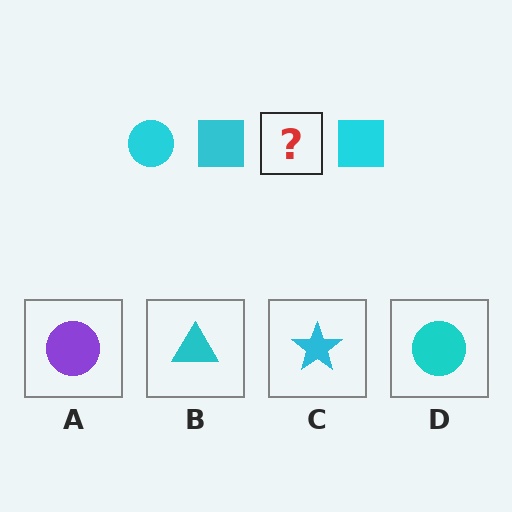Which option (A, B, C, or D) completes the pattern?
D.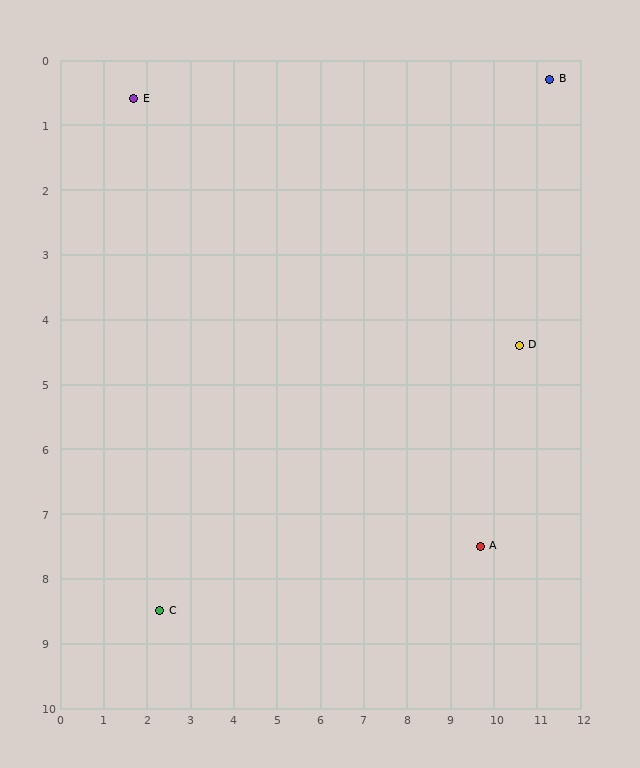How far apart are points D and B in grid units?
Points D and B are about 4.2 grid units apart.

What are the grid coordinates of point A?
Point A is at approximately (9.7, 7.5).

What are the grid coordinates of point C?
Point C is at approximately (2.3, 8.5).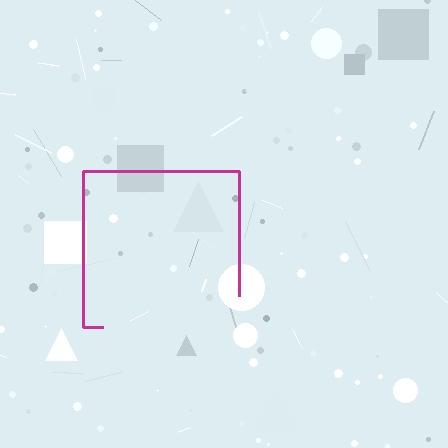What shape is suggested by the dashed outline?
The dashed outline suggests a square.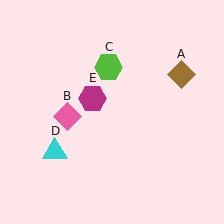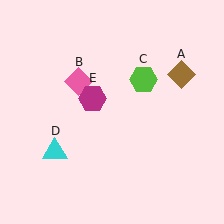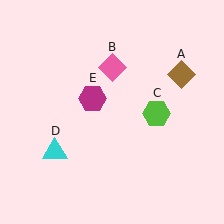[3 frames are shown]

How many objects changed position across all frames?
2 objects changed position: pink diamond (object B), lime hexagon (object C).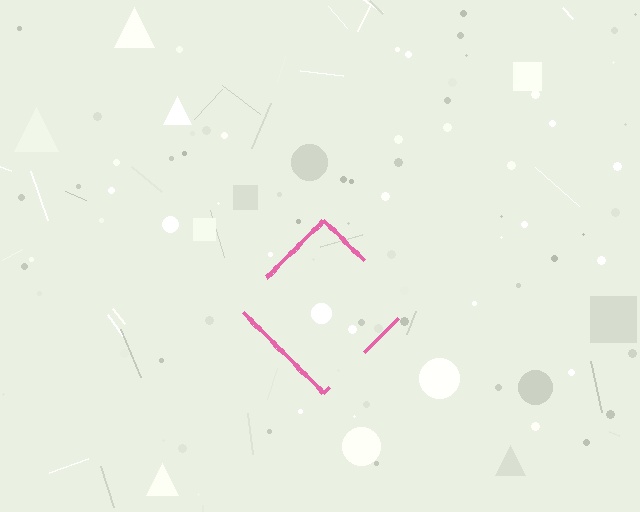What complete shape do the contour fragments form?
The contour fragments form a diamond.